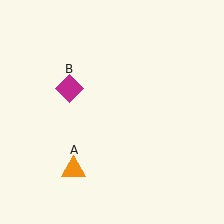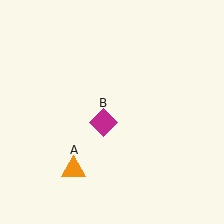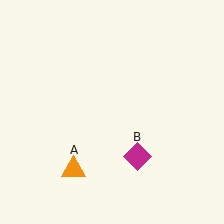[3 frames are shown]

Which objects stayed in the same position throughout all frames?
Orange triangle (object A) remained stationary.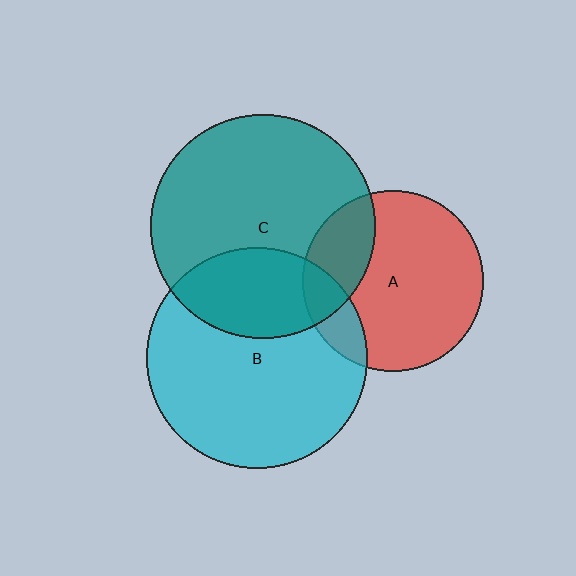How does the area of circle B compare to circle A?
Approximately 1.5 times.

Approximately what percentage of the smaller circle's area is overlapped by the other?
Approximately 25%.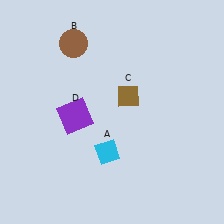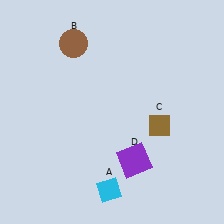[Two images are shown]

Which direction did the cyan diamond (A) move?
The cyan diamond (A) moved down.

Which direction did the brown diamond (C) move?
The brown diamond (C) moved right.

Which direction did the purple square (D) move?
The purple square (D) moved right.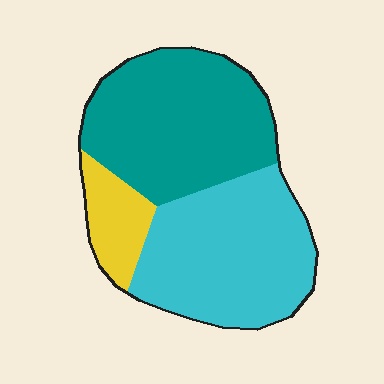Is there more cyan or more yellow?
Cyan.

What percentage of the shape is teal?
Teal covers around 45% of the shape.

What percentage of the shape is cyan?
Cyan covers about 45% of the shape.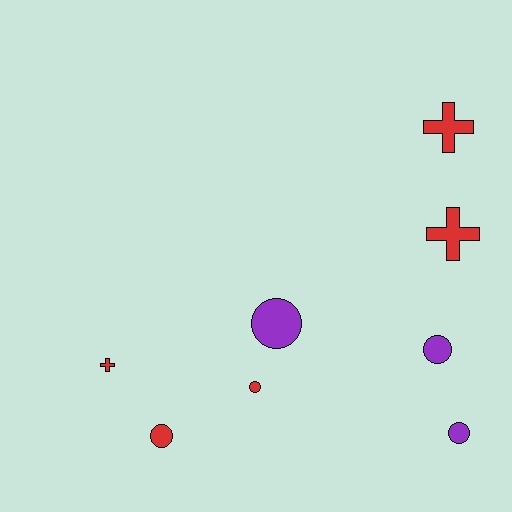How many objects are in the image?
There are 8 objects.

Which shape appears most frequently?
Circle, with 5 objects.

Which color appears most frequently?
Red, with 5 objects.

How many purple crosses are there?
There are no purple crosses.